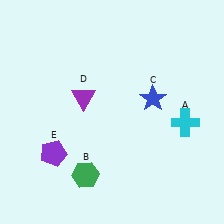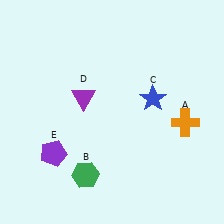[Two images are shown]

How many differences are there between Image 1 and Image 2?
There is 1 difference between the two images.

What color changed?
The cross (A) changed from cyan in Image 1 to orange in Image 2.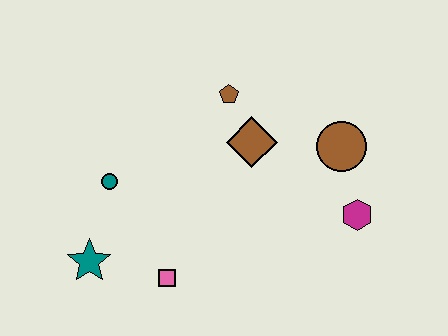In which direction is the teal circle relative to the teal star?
The teal circle is above the teal star.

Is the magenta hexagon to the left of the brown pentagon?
No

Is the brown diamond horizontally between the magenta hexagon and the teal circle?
Yes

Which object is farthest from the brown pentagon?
The teal star is farthest from the brown pentagon.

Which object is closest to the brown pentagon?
The brown diamond is closest to the brown pentagon.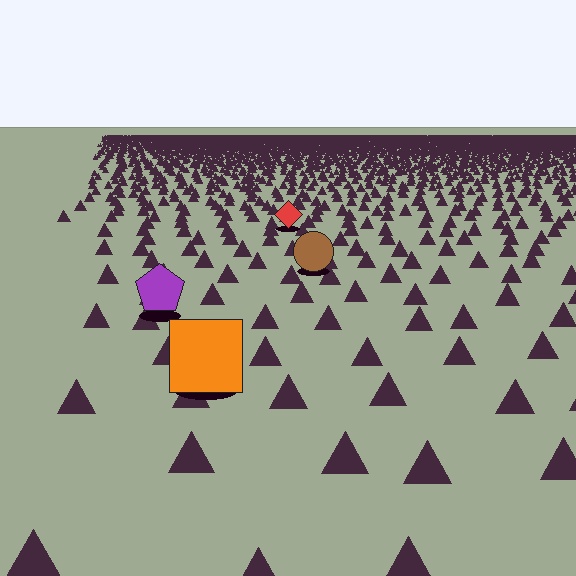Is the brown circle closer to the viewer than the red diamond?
Yes. The brown circle is closer — you can tell from the texture gradient: the ground texture is coarser near it.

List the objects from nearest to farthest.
From nearest to farthest: the orange square, the purple pentagon, the brown circle, the red diamond.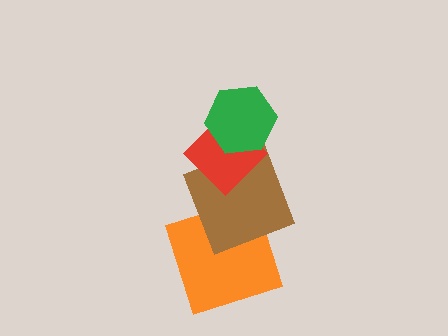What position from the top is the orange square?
The orange square is 4th from the top.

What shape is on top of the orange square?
The brown square is on top of the orange square.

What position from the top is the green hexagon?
The green hexagon is 1st from the top.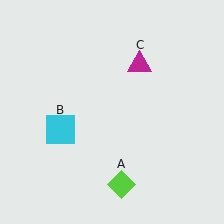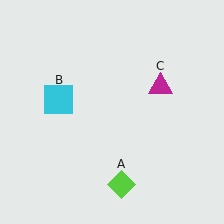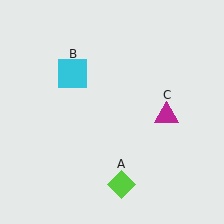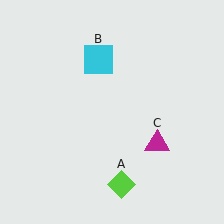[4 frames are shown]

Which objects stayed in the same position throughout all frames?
Lime diamond (object A) remained stationary.